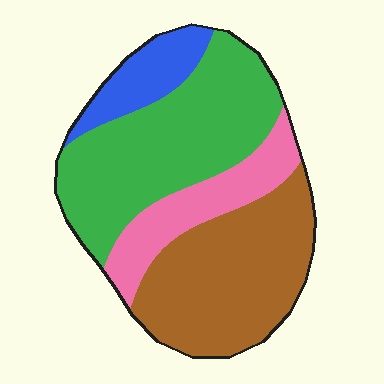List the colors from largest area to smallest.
From largest to smallest: green, brown, pink, blue.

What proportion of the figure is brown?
Brown covers roughly 35% of the figure.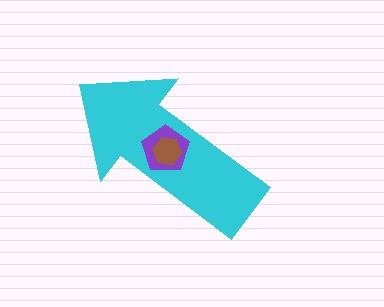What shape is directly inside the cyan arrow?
The purple pentagon.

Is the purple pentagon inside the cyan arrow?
Yes.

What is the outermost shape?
The cyan arrow.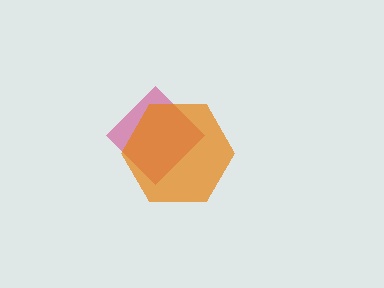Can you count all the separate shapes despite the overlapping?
Yes, there are 2 separate shapes.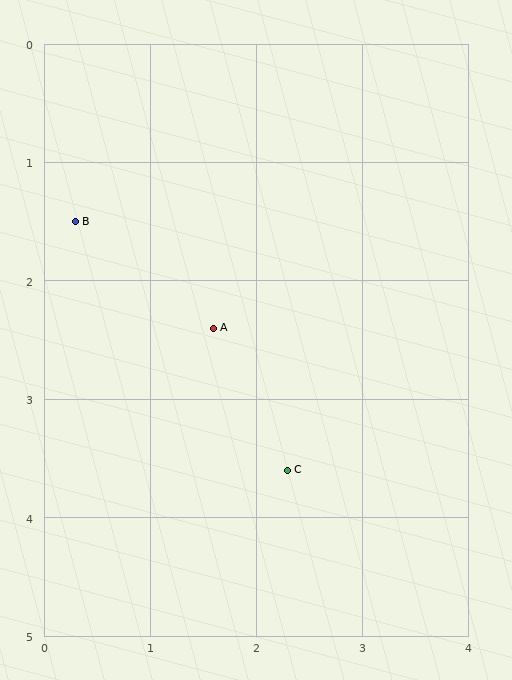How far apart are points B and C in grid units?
Points B and C are about 2.9 grid units apart.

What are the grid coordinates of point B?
Point B is at approximately (0.3, 1.5).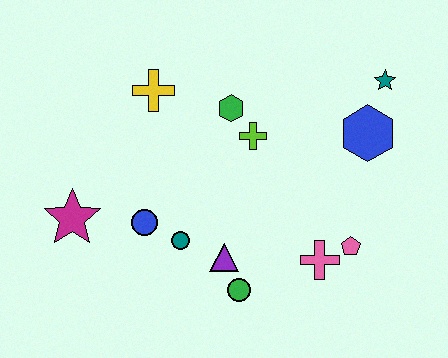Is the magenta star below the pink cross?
No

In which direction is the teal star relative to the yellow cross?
The teal star is to the right of the yellow cross.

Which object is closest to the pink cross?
The pink pentagon is closest to the pink cross.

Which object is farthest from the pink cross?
The magenta star is farthest from the pink cross.